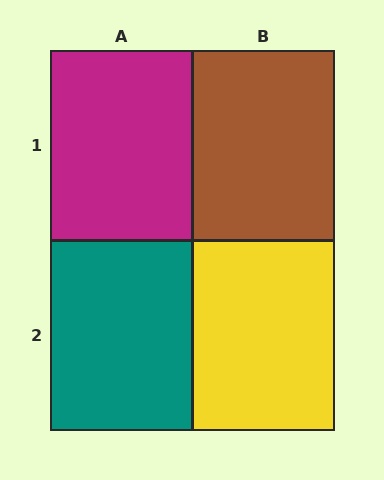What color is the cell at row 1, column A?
Magenta.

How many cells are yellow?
1 cell is yellow.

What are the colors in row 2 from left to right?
Teal, yellow.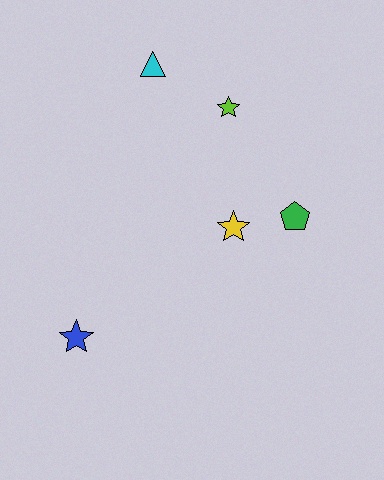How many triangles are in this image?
There is 1 triangle.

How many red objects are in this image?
There are no red objects.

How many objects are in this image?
There are 5 objects.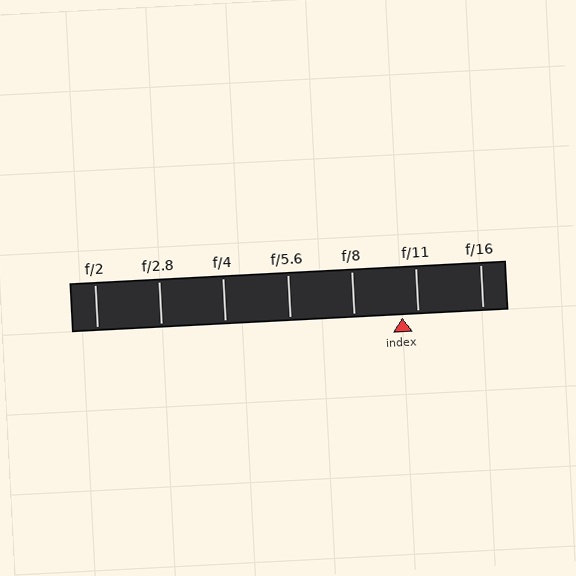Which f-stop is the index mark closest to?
The index mark is closest to f/11.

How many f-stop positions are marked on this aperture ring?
There are 7 f-stop positions marked.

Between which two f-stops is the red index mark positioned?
The index mark is between f/8 and f/11.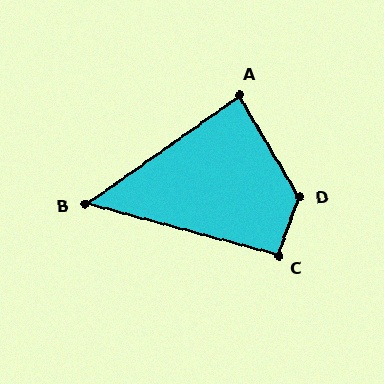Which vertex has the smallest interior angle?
B, at approximately 50 degrees.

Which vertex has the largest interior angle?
D, at approximately 130 degrees.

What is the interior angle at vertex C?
Approximately 95 degrees (approximately right).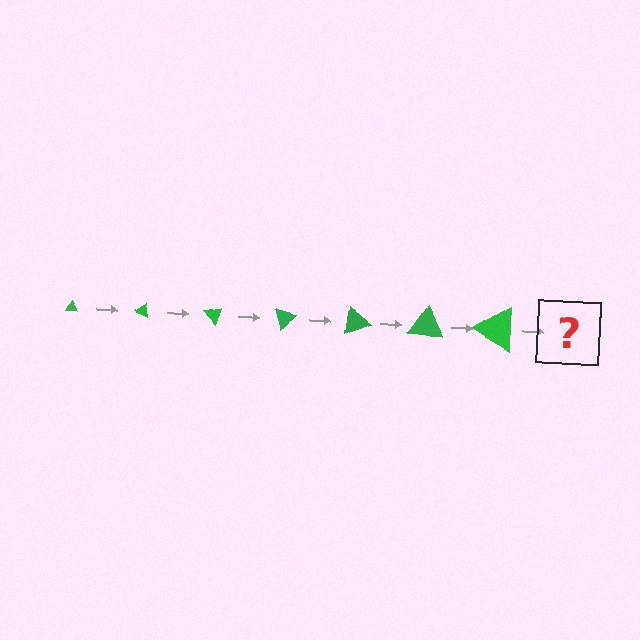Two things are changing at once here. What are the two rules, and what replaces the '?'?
The two rules are that the triangle grows larger each step and it rotates 25 degrees each step. The '?' should be a triangle, larger than the previous one and rotated 175 degrees from the start.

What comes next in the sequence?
The next element should be a triangle, larger than the previous one and rotated 175 degrees from the start.